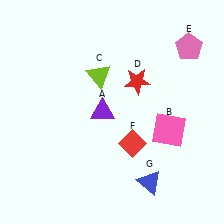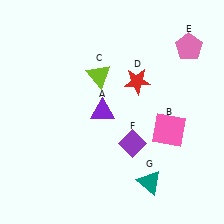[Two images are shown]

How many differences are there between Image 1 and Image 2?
There are 2 differences between the two images.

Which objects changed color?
F changed from red to purple. G changed from blue to teal.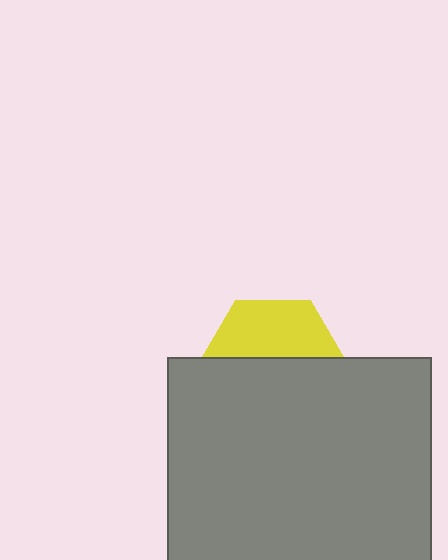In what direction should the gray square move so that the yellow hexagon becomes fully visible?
The gray square should move down. That is the shortest direction to clear the overlap and leave the yellow hexagon fully visible.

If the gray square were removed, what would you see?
You would see the complete yellow hexagon.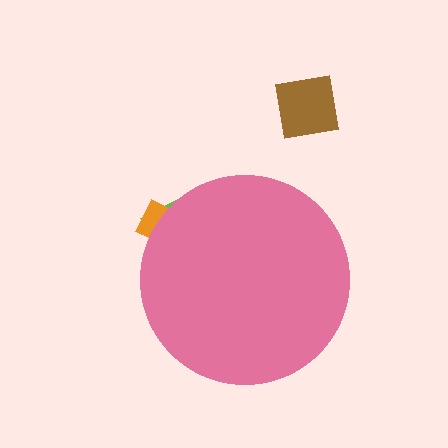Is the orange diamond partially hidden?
Yes, the orange diamond is partially hidden behind the pink circle.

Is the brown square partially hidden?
No, the brown square is fully visible.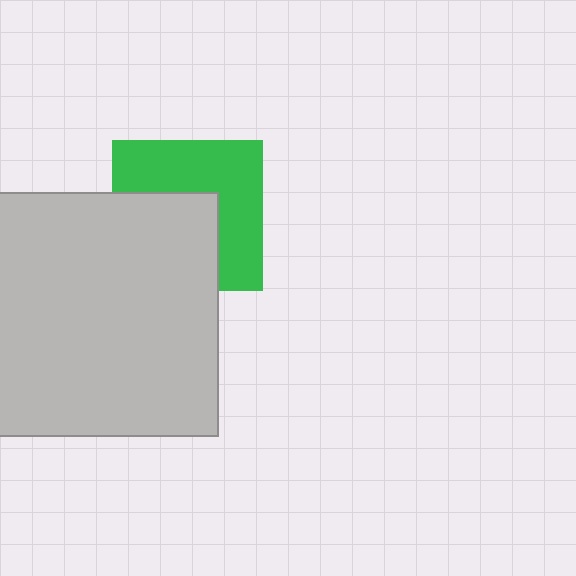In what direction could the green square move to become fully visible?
The green square could move toward the upper-right. That would shift it out from behind the light gray square entirely.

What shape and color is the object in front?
The object in front is a light gray square.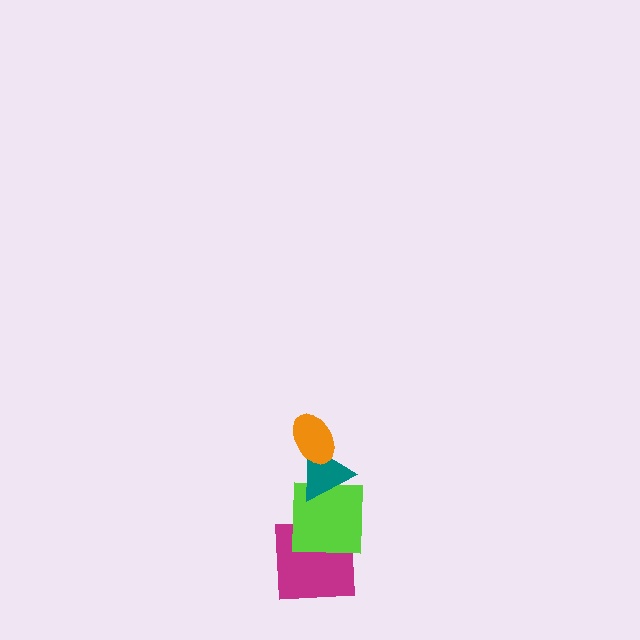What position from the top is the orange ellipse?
The orange ellipse is 1st from the top.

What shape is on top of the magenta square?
The lime square is on top of the magenta square.